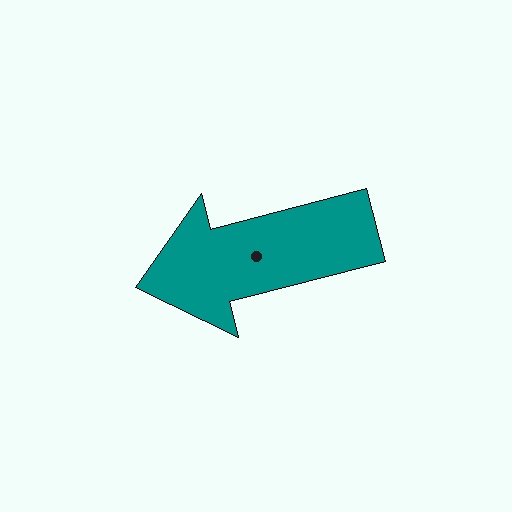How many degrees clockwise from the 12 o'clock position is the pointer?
Approximately 256 degrees.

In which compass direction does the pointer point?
West.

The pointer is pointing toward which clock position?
Roughly 9 o'clock.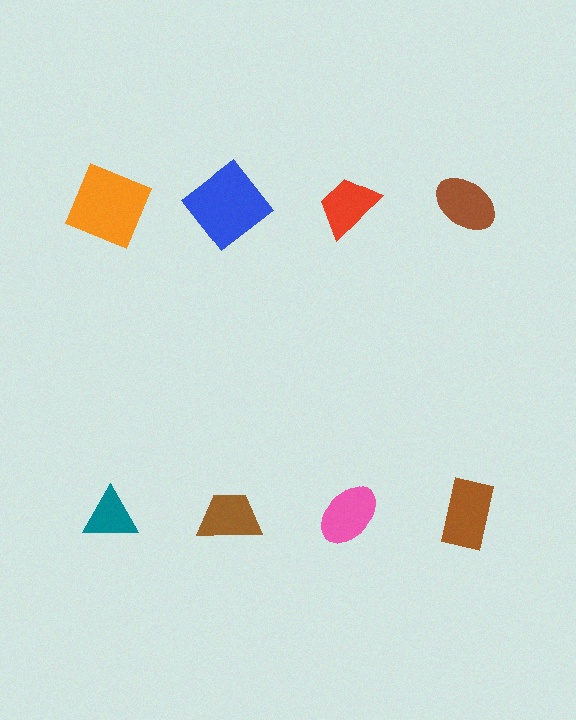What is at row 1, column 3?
A red trapezoid.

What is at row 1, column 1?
An orange square.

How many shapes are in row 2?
4 shapes.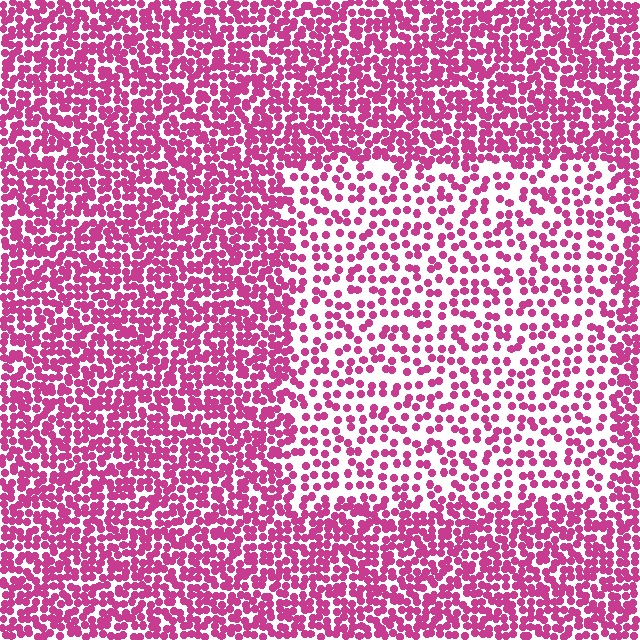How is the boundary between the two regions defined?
The boundary is defined by a change in element density (approximately 2.0x ratio). All elements are the same color, size, and shape.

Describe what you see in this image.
The image contains small magenta elements arranged at two different densities. A rectangle-shaped region is visible where the elements are less densely packed than the surrounding area.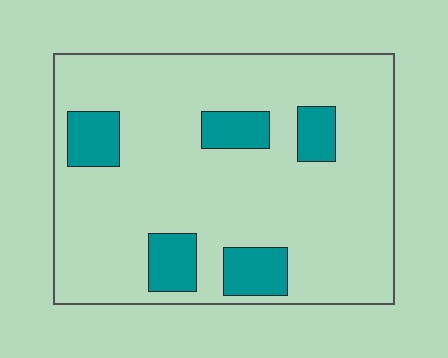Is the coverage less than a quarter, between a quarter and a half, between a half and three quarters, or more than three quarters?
Less than a quarter.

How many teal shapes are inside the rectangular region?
5.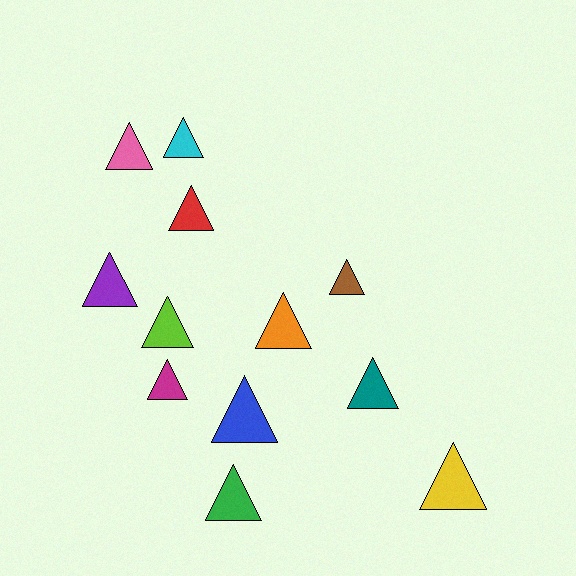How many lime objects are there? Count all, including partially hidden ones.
There is 1 lime object.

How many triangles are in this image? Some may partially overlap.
There are 12 triangles.